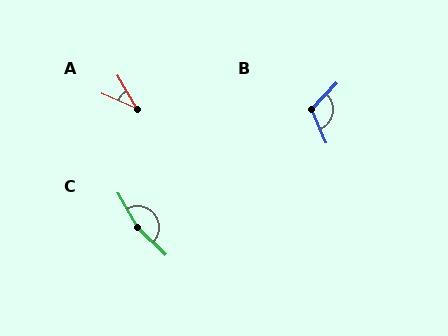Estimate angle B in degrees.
Approximately 113 degrees.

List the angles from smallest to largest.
A (36°), B (113°), C (163°).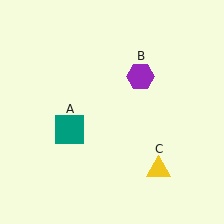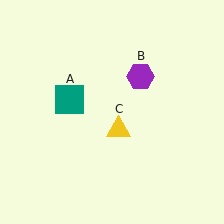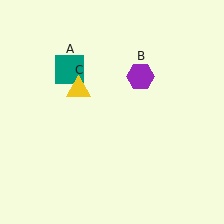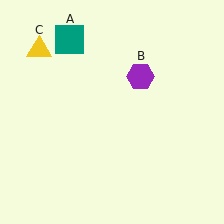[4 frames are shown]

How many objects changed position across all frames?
2 objects changed position: teal square (object A), yellow triangle (object C).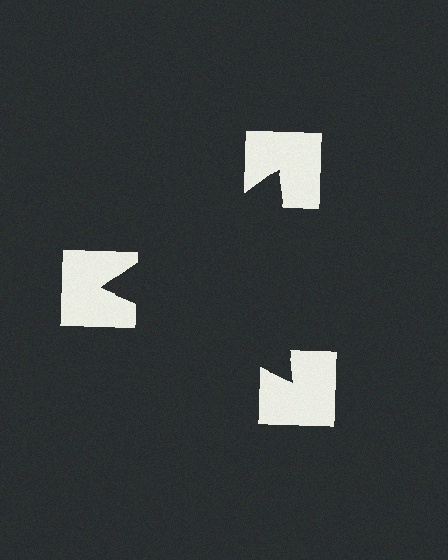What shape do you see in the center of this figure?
An illusory triangle — its edges are inferred from the aligned wedge cuts in the notched squares, not physically drawn.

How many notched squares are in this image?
There are 3 — one at each vertex of the illusory triangle.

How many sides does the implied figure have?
3 sides.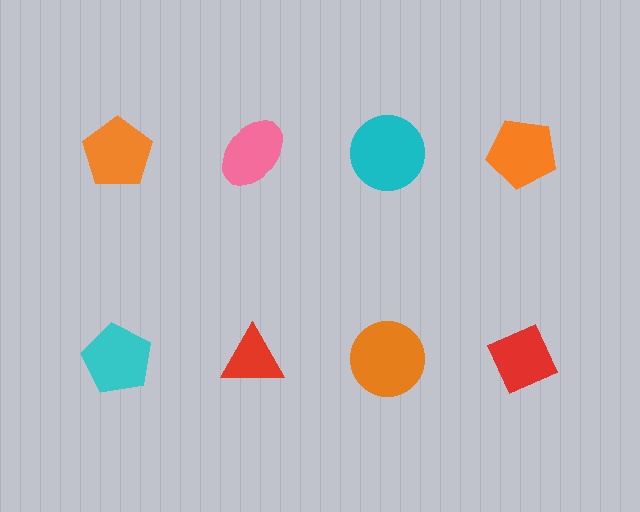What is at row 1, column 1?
An orange pentagon.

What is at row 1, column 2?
A pink ellipse.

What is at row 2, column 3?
An orange circle.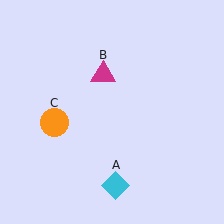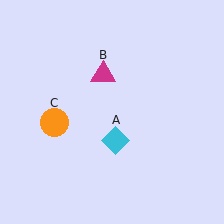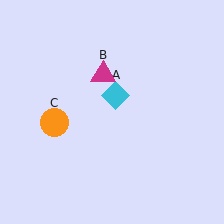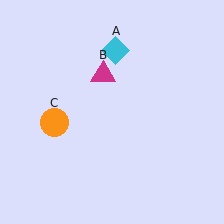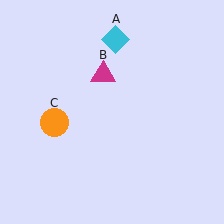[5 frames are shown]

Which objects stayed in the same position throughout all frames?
Magenta triangle (object B) and orange circle (object C) remained stationary.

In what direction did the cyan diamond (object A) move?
The cyan diamond (object A) moved up.